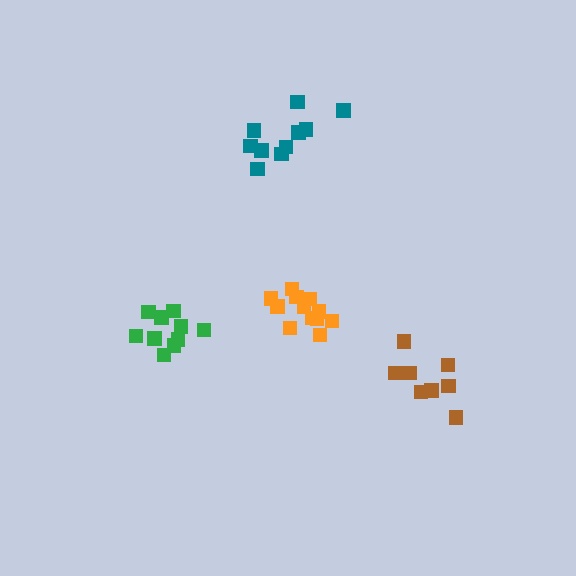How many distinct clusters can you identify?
There are 4 distinct clusters.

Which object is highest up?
The teal cluster is topmost.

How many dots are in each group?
Group 1: 10 dots, Group 2: 10 dots, Group 3: 12 dots, Group 4: 8 dots (40 total).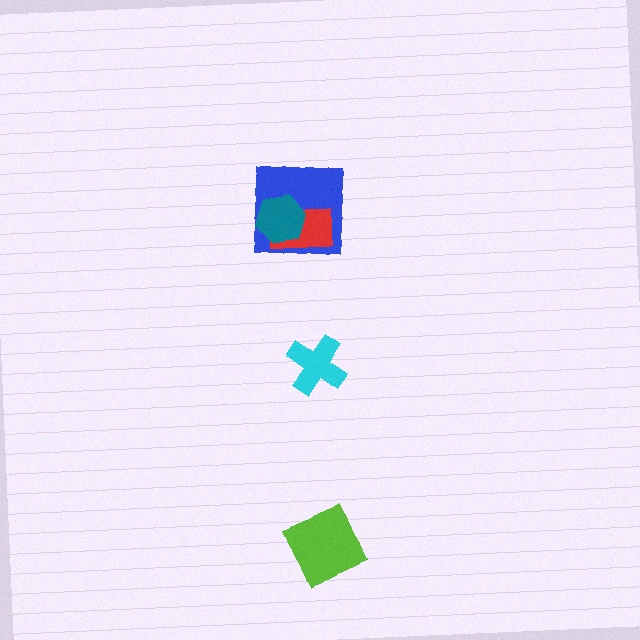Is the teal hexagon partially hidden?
No, no other shape covers it.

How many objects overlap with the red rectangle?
2 objects overlap with the red rectangle.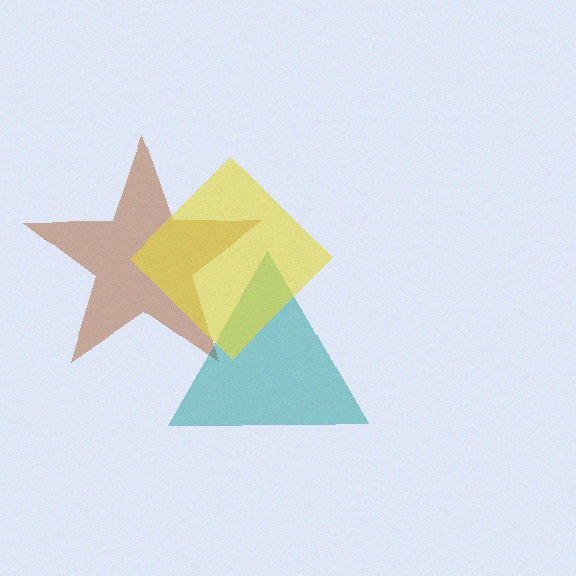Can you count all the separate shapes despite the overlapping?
Yes, there are 3 separate shapes.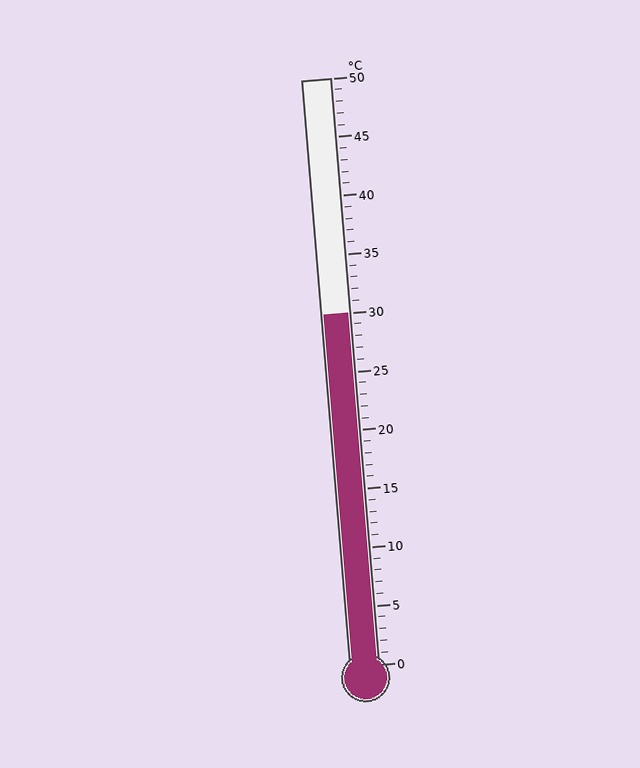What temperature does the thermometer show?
The thermometer shows approximately 30°C.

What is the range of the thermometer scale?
The thermometer scale ranges from 0°C to 50°C.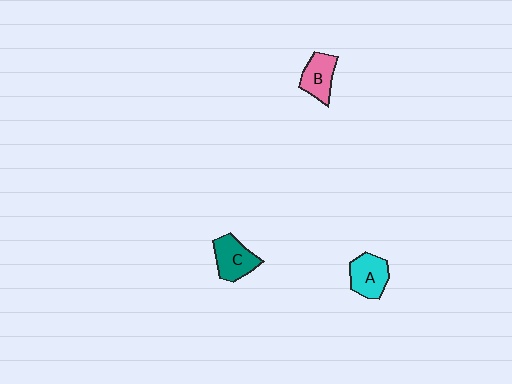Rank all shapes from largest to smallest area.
From largest to smallest: C (teal), A (cyan), B (pink).